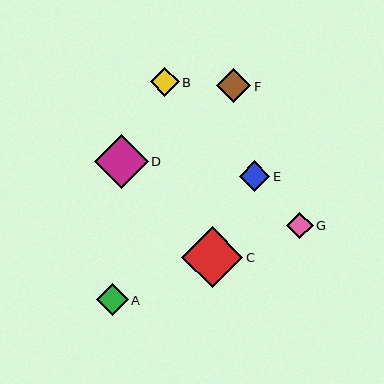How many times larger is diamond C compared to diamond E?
Diamond C is approximately 2.0 times the size of diamond E.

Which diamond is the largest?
Diamond C is the largest with a size of approximately 61 pixels.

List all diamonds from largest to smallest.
From largest to smallest: C, D, F, A, E, B, G.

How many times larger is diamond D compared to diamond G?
Diamond D is approximately 2.0 times the size of diamond G.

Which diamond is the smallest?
Diamond G is the smallest with a size of approximately 26 pixels.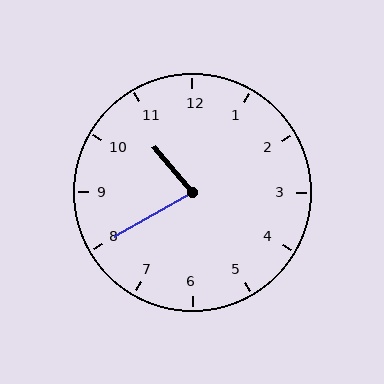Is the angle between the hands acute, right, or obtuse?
It is acute.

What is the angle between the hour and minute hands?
Approximately 80 degrees.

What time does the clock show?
10:40.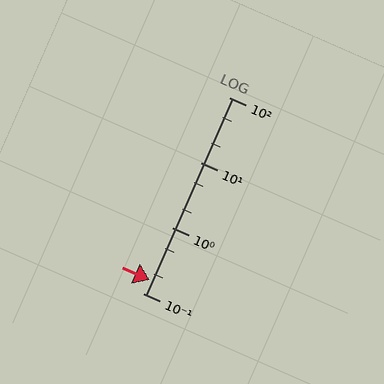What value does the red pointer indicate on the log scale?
The pointer indicates approximately 0.16.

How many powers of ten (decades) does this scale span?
The scale spans 3 decades, from 0.1 to 100.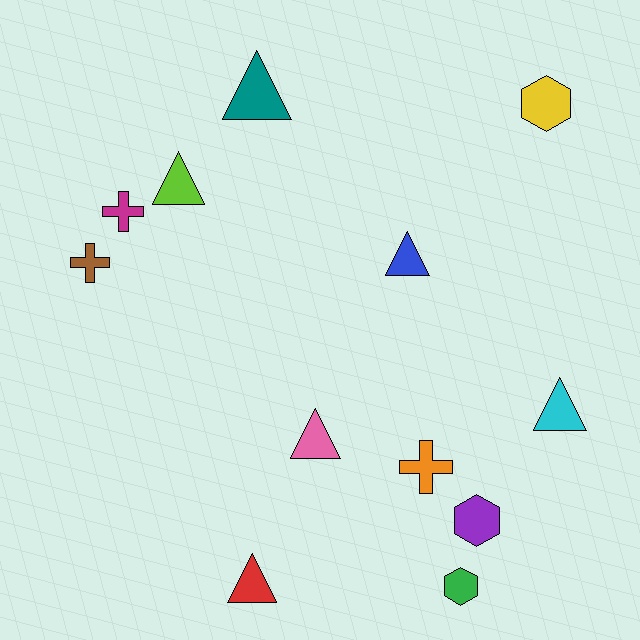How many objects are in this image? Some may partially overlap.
There are 12 objects.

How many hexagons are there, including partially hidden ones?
There are 3 hexagons.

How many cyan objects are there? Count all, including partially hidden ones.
There is 1 cyan object.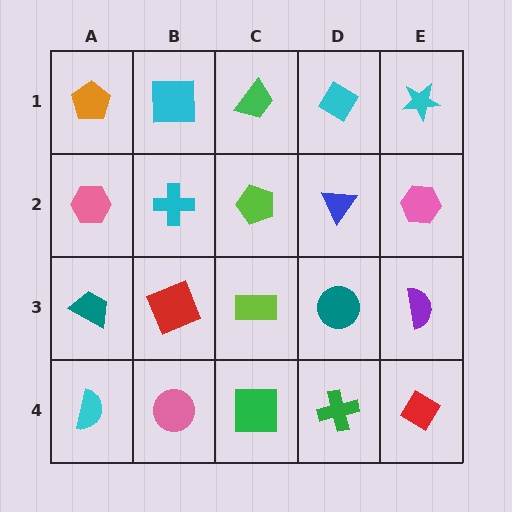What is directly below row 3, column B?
A pink circle.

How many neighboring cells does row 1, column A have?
2.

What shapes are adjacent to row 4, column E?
A purple semicircle (row 3, column E), a green cross (row 4, column D).